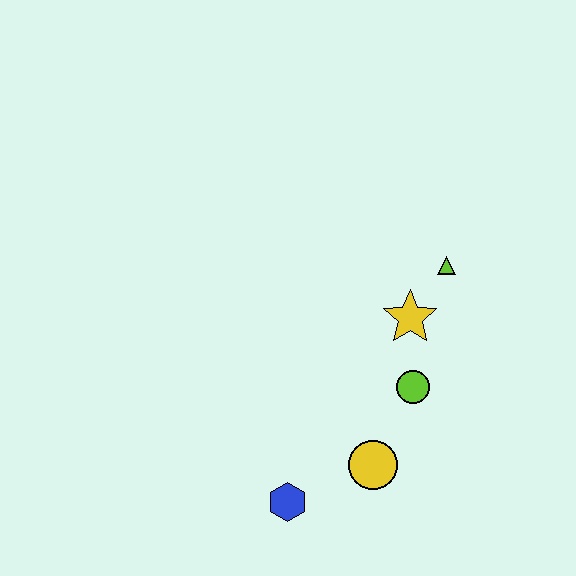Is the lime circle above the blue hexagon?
Yes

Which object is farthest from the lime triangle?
The blue hexagon is farthest from the lime triangle.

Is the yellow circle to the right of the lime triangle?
No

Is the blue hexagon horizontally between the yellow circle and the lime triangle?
No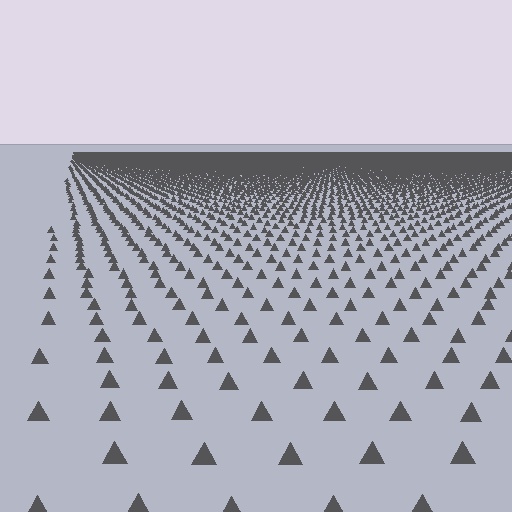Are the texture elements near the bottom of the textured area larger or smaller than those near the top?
Larger. Near the bottom, elements are closer to the viewer and appear at a bigger on-screen size.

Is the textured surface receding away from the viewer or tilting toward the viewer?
The surface is receding away from the viewer. Texture elements get smaller and denser toward the top.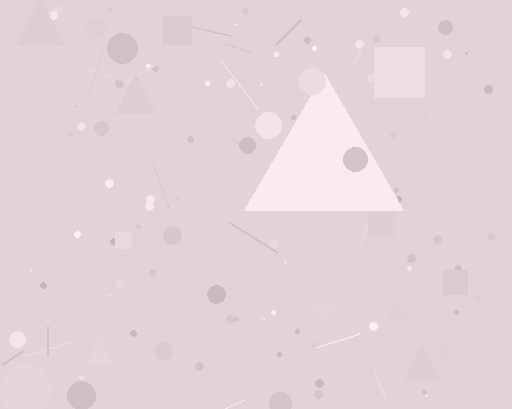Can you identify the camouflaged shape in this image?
The camouflaged shape is a triangle.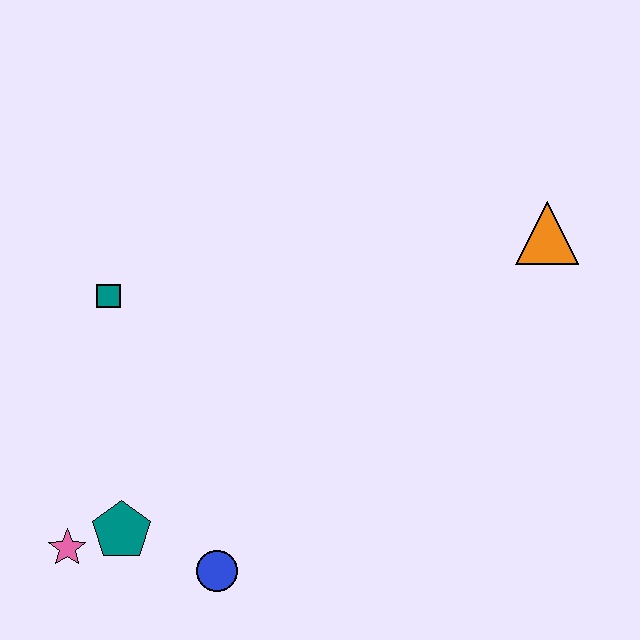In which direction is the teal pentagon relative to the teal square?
The teal pentagon is below the teal square.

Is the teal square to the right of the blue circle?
No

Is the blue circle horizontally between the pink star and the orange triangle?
Yes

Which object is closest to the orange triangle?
The teal square is closest to the orange triangle.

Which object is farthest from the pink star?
The orange triangle is farthest from the pink star.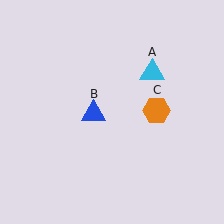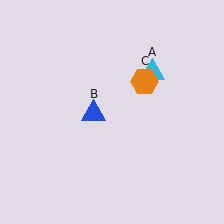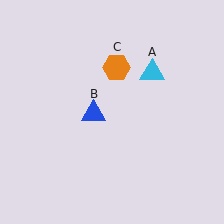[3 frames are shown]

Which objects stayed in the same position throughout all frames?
Cyan triangle (object A) and blue triangle (object B) remained stationary.